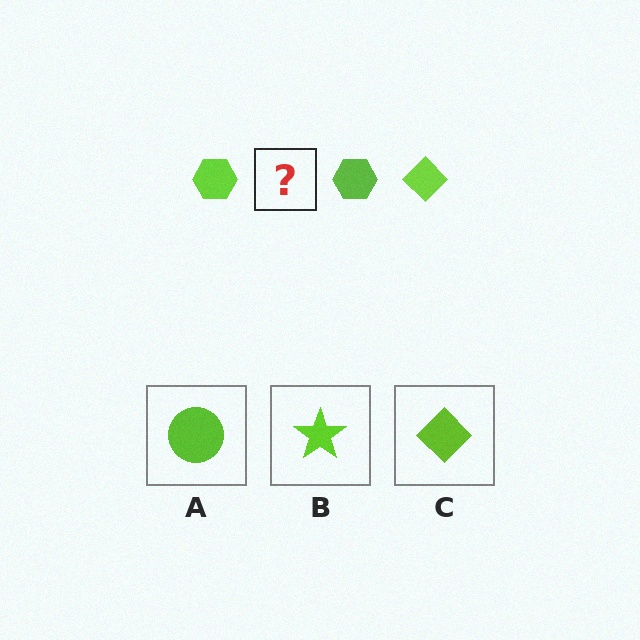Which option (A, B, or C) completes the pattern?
C.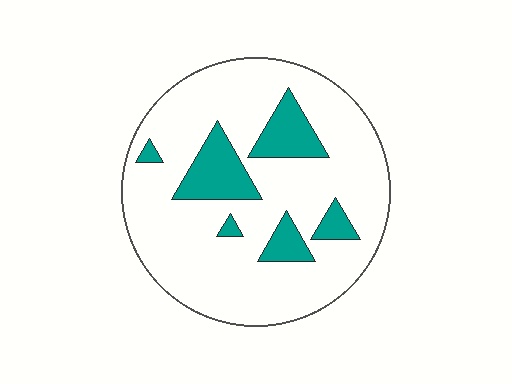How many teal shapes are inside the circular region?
6.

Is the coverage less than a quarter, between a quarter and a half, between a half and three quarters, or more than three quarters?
Less than a quarter.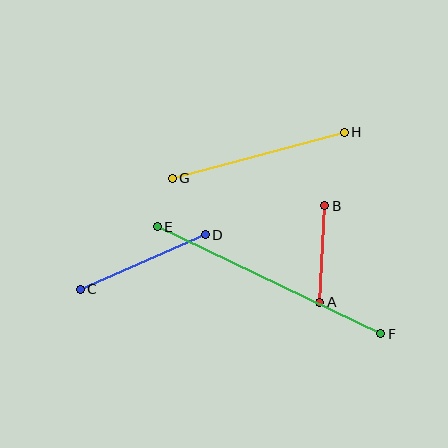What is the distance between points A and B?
The distance is approximately 97 pixels.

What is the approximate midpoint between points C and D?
The midpoint is at approximately (143, 262) pixels.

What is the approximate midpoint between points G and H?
The midpoint is at approximately (258, 155) pixels.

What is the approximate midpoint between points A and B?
The midpoint is at approximately (322, 254) pixels.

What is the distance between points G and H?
The distance is approximately 178 pixels.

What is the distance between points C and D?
The distance is approximately 136 pixels.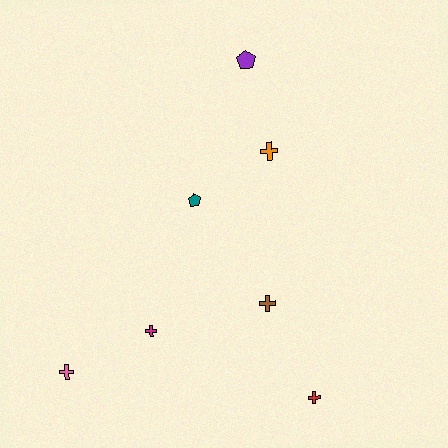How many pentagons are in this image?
There are 2 pentagons.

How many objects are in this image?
There are 7 objects.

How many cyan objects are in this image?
There are no cyan objects.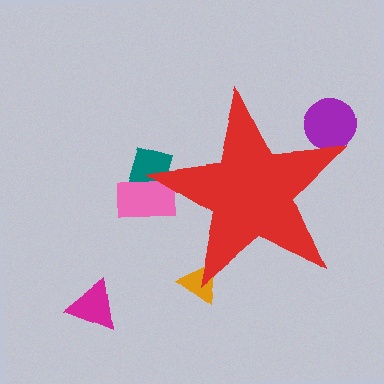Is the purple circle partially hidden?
Yes, the purple circle is partially hidden behind the red star.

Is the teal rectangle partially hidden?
Yes, the teal rectangle is partially hidden behind the red star.